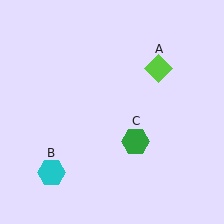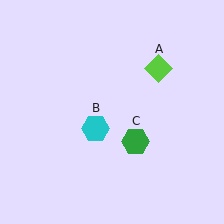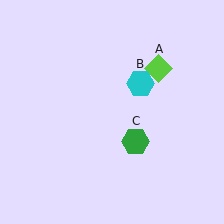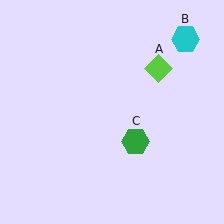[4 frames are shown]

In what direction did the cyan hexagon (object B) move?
The cyan hexagon (object B) moved up and to the right.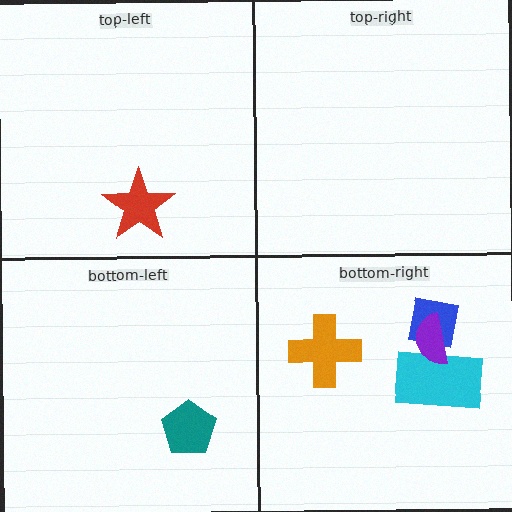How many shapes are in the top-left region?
1.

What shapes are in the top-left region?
The red star.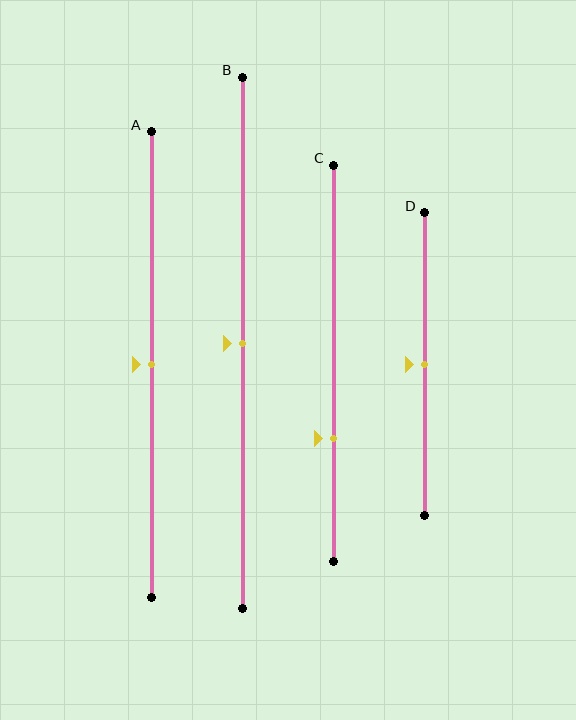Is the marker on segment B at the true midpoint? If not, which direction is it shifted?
Yes, the marker on segment B is at the true midpoint.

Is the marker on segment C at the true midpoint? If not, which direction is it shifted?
No, the marker on segment C is shifted downward by about 19% of the segment length.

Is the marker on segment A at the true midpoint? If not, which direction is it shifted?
Yes, the marker on segment A is at the true midpoint.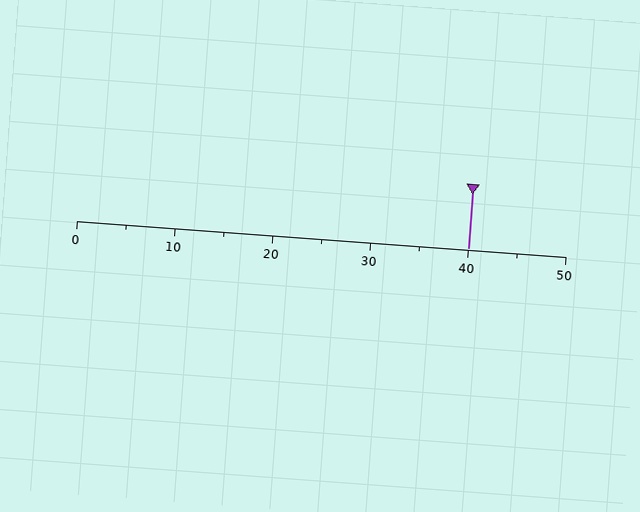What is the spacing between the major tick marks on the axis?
The major ticks are spaced 10 apart.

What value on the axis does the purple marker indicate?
The marker indicates approximately 40.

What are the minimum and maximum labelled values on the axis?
The axis runs from 0 to 50.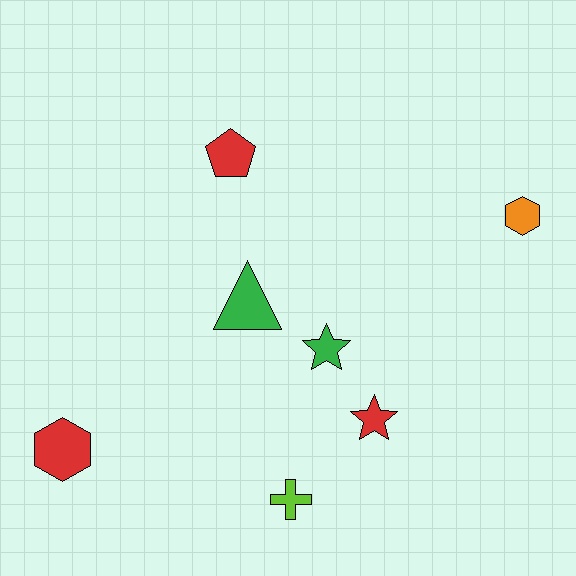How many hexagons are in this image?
There are 2 hexagons.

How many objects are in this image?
There are 7 objects.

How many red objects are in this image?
There are 3 red objects.